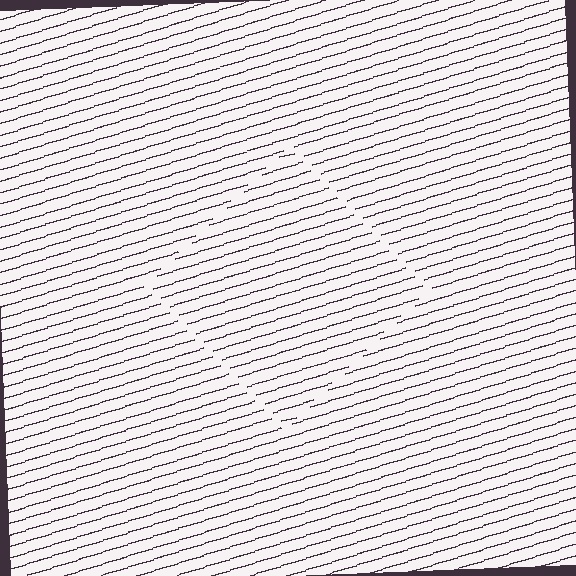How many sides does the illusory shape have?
4 sides — the line-ends trace a square.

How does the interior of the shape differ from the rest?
The interior of the shape contains the same grating, shifted by half a period — the contour is defined by the phase discontinuity where line-ends from the inner and outer gratings abut.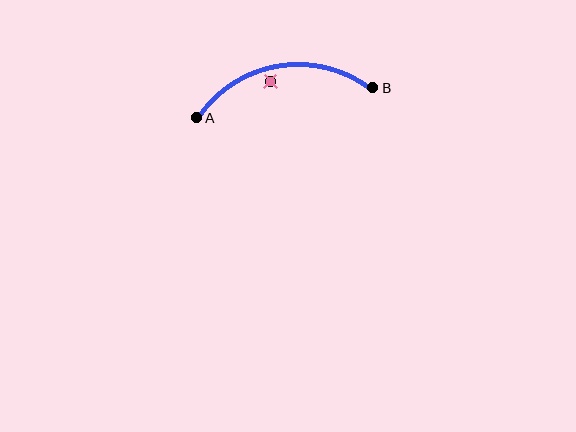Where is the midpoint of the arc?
The arc midpoint is the point on the curve farthest from the straight line joining A and B. It sits above that line.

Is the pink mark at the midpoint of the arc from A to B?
No — the pink mark does not lie on the arc at all. It sits slightly inside the curve.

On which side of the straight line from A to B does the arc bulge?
The arc bulges above the straight line connecting A and B.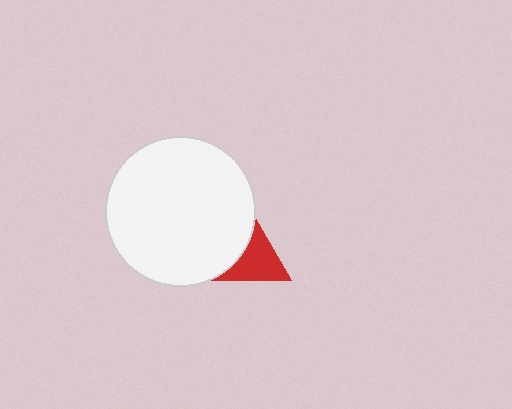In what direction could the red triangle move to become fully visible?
The red triangle could move right. That would shift it out from behind the white circle entirely.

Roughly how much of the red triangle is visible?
A small part of it is visible (roughly 35%).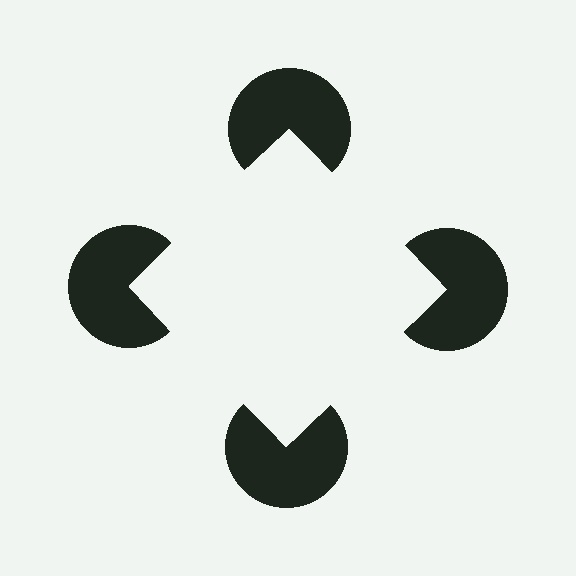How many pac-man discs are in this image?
There are 4 — one at each vertex of the illusory square.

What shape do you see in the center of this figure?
An illusory square — its edges are inferred from the aligned wedge cuts in the pac-man discs, not physically drawn.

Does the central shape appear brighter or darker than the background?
It typically appears slightly brighter than the background, even though no actual brightness change is drawn.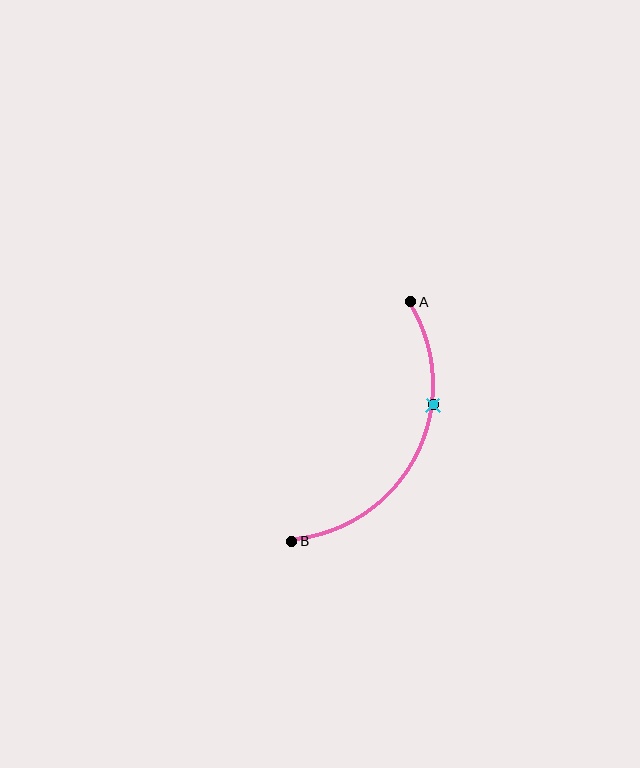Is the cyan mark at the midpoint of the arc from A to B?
No. The cyan mark lies on the arc but is closer to endpoint A. The arc midpoint would be at the point on the curve equidistant along the arc from both A and B.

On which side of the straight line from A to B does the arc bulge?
The arc bulges to the right of the straight line connecting A and B.